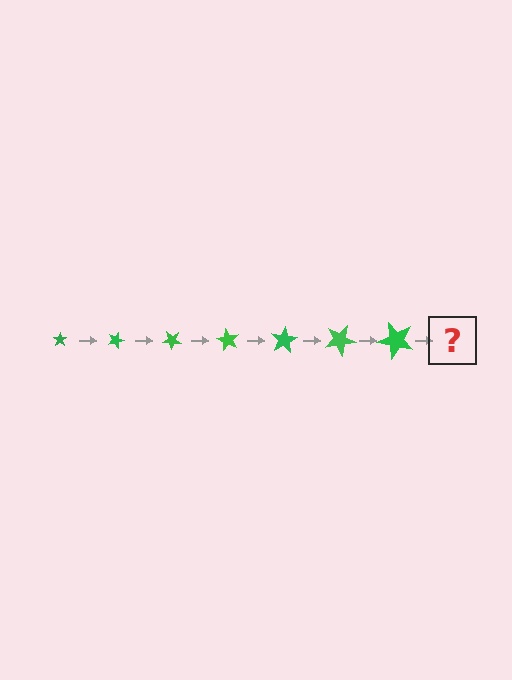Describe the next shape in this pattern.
It should be a star, larger than the previous one and rotated 140 degrees from the start.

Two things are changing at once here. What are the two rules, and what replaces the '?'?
The two rules are that the star grows larger each step and it rotates 20 degrees each step. The '?' should be a star, larger than the previous one and rotated 140 degrees from the start.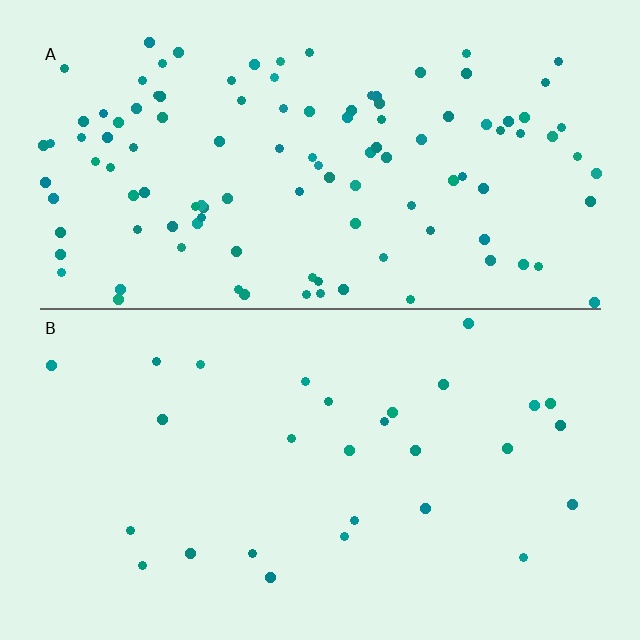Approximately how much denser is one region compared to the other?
Approximately 4.0× — region A over region B.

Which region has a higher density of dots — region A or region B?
A (the top).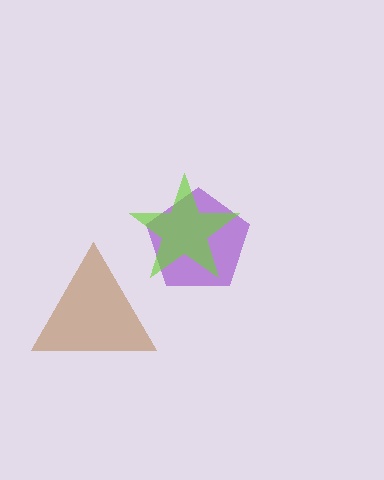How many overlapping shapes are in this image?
There are 3 overlapping shapes in the image.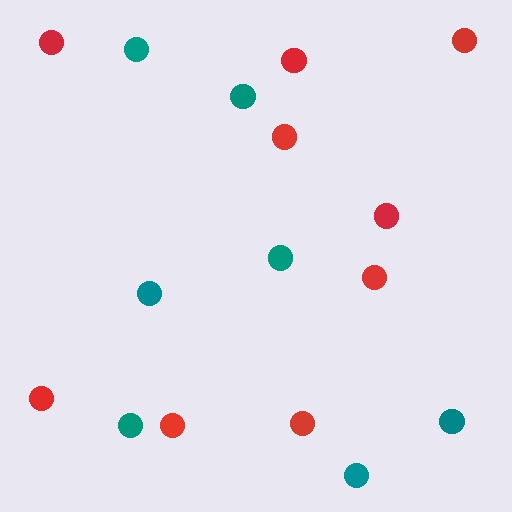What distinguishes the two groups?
There are 2 groups: one group of teal circles (7) and one group of red circles (9).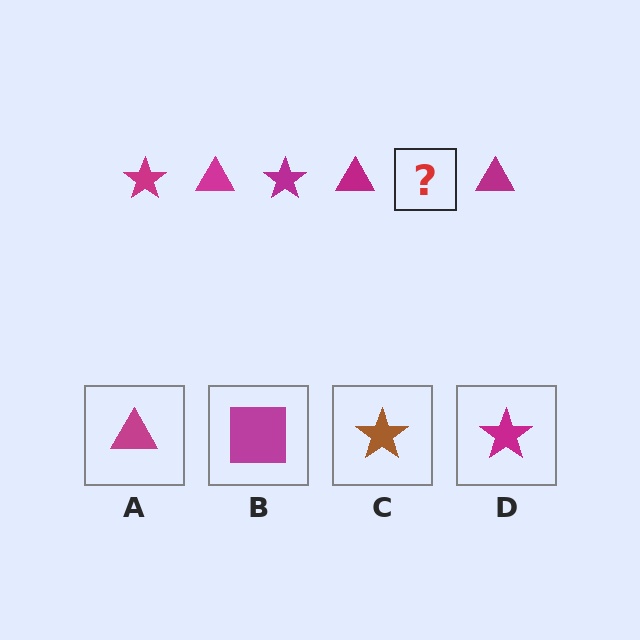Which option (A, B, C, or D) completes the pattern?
D.